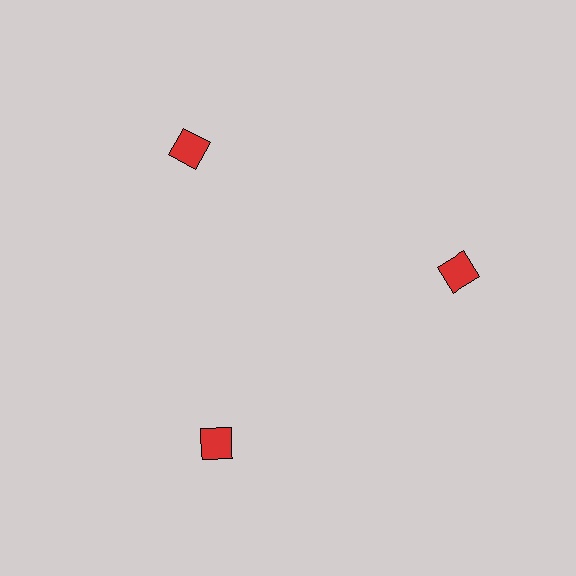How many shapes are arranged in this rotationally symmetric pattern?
There are 3 shapes, arranged in 3 groups of 1.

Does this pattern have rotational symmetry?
Yes, this pattern has 3-fold rotational symmetry. It looks the same after rotating 120 degrees around the center.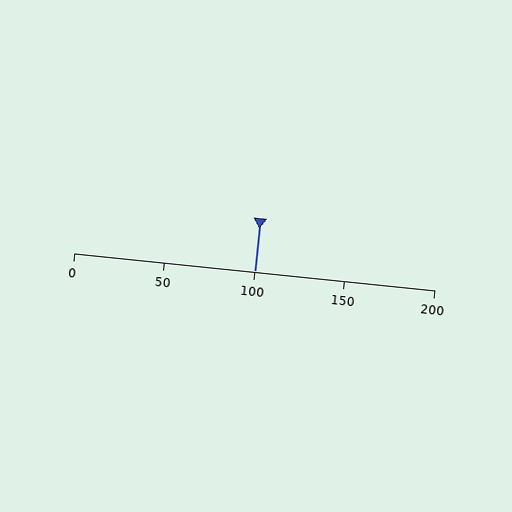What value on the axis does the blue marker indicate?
The marker indicates approximately 100.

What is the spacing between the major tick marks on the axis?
The major ticks are spaced 50 apart.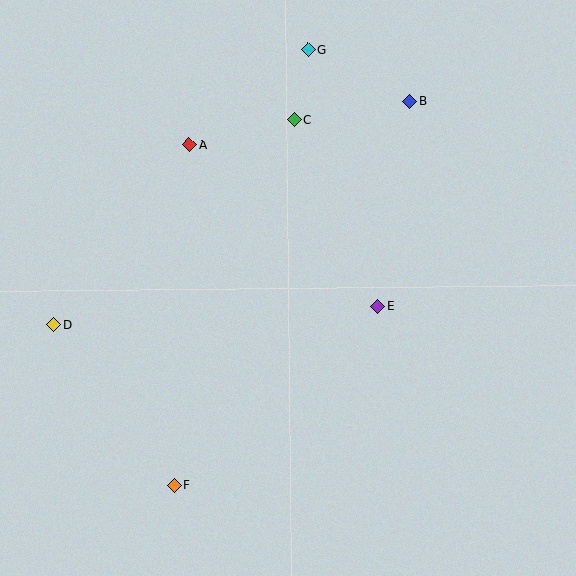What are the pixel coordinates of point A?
Point A is at (190, 145).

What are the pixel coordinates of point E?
Point E is at (378, 306).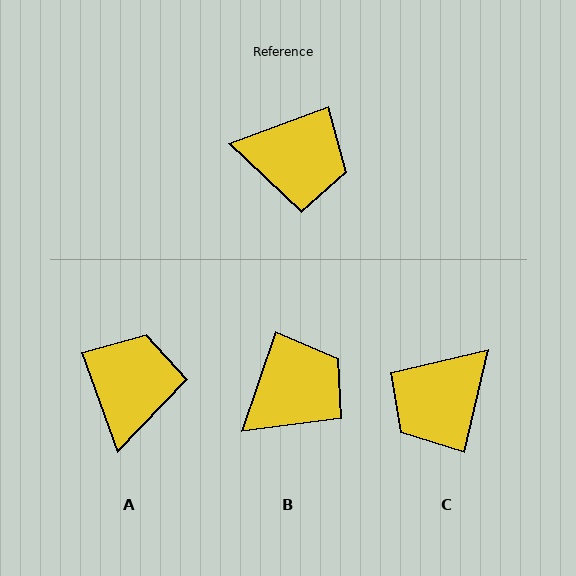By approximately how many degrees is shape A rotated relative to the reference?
Approximately 90 degrees counter-clockwise.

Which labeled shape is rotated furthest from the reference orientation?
C, about 123 degrees away.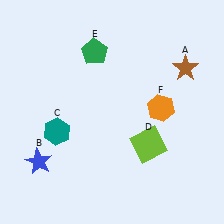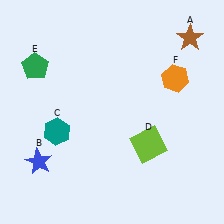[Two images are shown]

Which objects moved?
The objects that moved are: the brown star (A), the green pentagon (E), the orange hexagon (F).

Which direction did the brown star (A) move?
The brown star (A) moved up.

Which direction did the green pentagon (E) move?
The green pentagon (E) moved left.